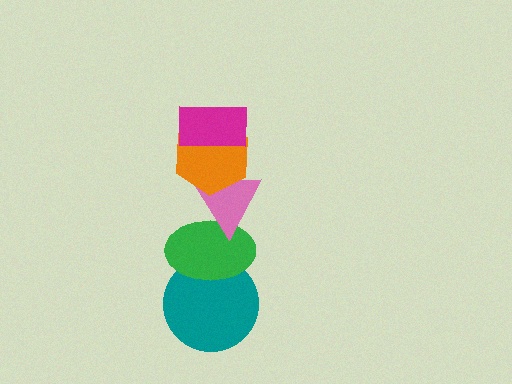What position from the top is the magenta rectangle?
The magenta rectangle is 1st from the top.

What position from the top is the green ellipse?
The green ellipse is 4th from the top.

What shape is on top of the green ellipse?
The pink triangle is on top of the green ellipse.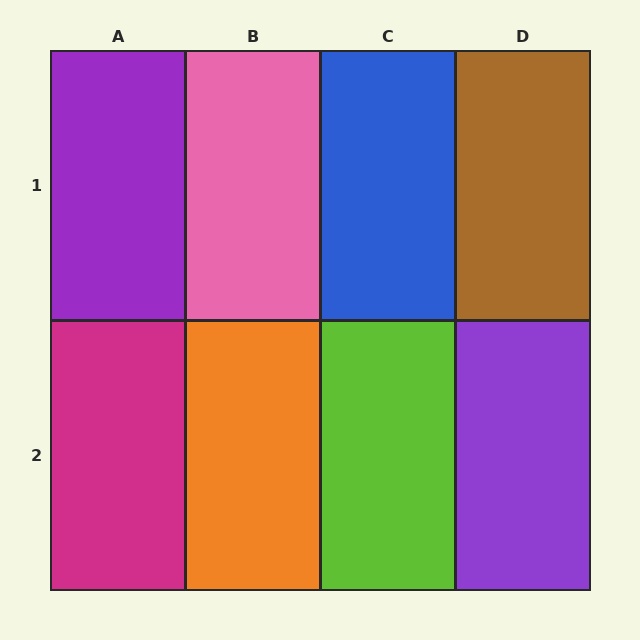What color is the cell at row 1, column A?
Purple.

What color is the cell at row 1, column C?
Blue.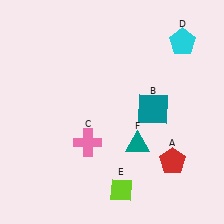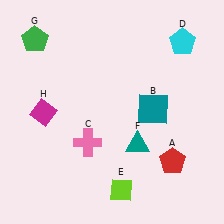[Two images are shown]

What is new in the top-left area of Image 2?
A green pentagon (G) was added in the top-left area of Image 2.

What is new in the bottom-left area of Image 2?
A magenta diamond (H) was added in the bottom-left area of Image 2.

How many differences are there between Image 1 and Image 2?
There are 2 differences between the two images.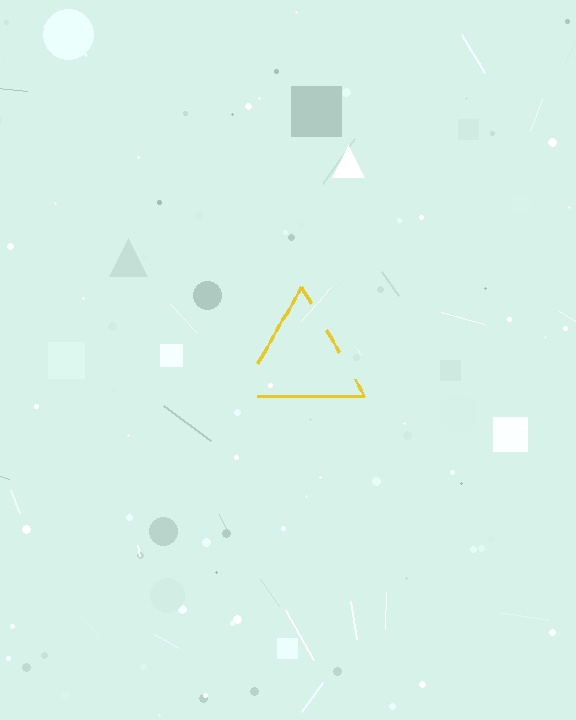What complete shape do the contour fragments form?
The contour fragments form a triangle.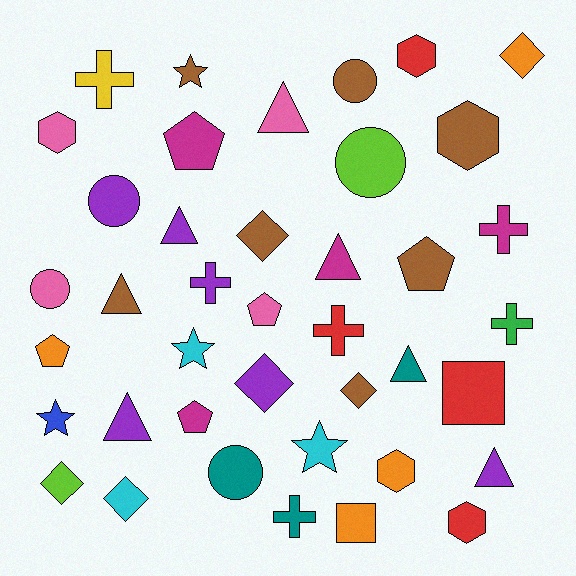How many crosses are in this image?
There are 6 crosses.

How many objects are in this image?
There are 40 objects.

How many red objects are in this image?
There are 4 red objects.